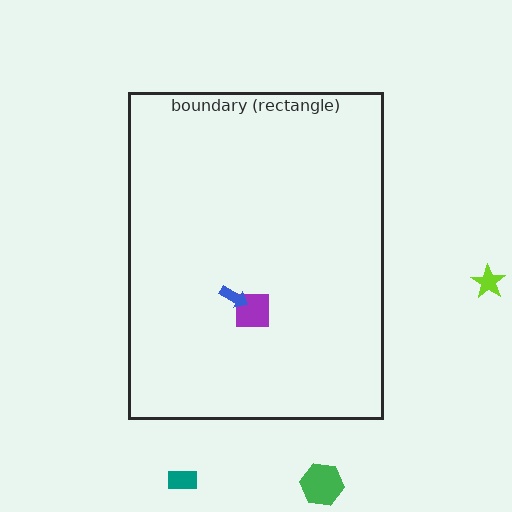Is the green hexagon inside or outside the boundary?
Outside.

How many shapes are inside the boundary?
2 inside, 3 outside.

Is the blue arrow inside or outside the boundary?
Inside.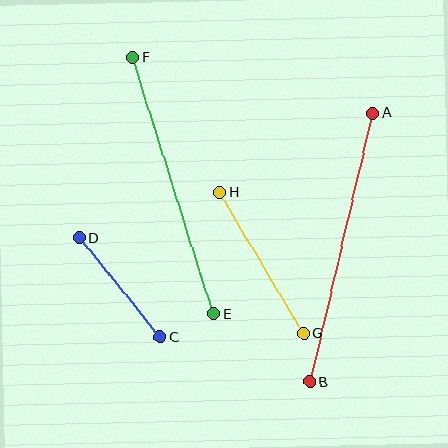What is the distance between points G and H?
The distance is approximately 164 pixels.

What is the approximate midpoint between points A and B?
The midpoint is at approximately (341, 248) pixels.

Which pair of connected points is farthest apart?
Points A and B are farthest apart.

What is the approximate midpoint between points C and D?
The midpoint is at approximately (120, 287) pixels.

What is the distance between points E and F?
The distance is approximately 269 pixels.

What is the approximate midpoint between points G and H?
The midpoint is at approximately (262, 263) pixels.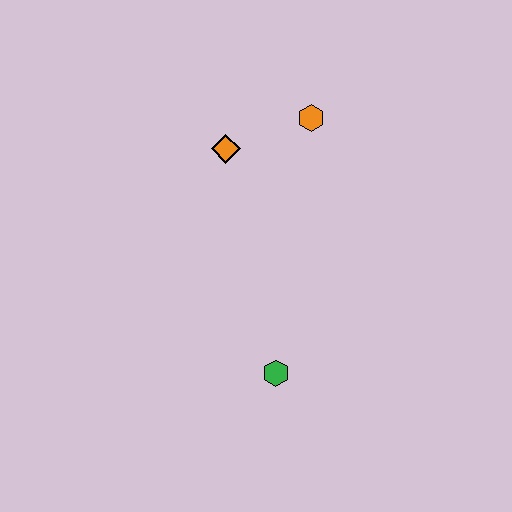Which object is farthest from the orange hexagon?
The green hexagon is farthest from the orange hexagon.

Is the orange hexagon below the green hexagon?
No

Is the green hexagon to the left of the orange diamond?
No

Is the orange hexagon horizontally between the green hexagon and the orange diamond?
No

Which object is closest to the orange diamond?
The orange hexagon is closest to the orange diamond.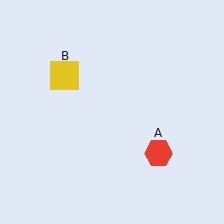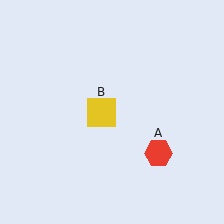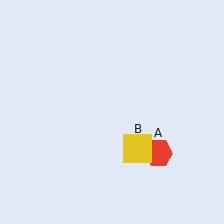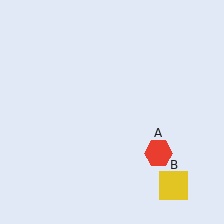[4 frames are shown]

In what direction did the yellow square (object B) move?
The yellow square (object B) moved down and to the right.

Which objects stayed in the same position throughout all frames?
Red hexagon (object A) remained stationary.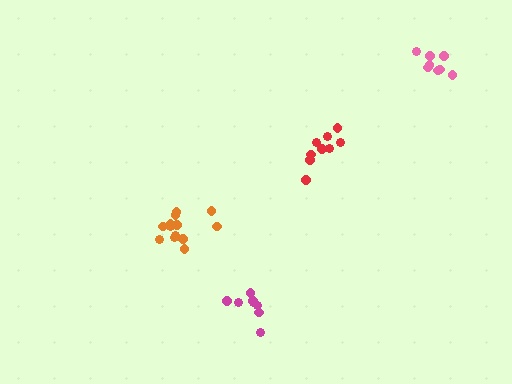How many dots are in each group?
Group 1: 8 dots, Group 2: 13 dots, Group 3: 9 dots, Group 4: 8 dots (38 total).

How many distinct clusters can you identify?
There are 4 distinct clusters.